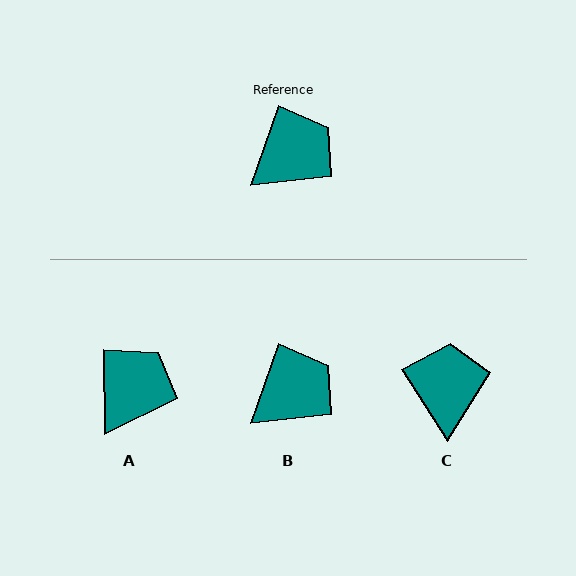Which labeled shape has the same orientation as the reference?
B.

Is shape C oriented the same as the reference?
No, it is off by about 52 degrees.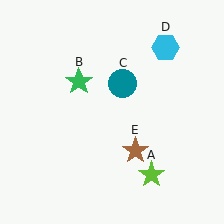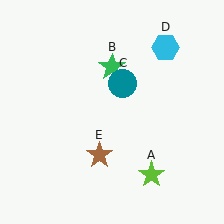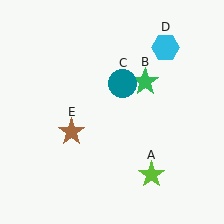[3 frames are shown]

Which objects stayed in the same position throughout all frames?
Lime star (object A) and teal circle (object C) and cyan hexagon (object D) remained stationary.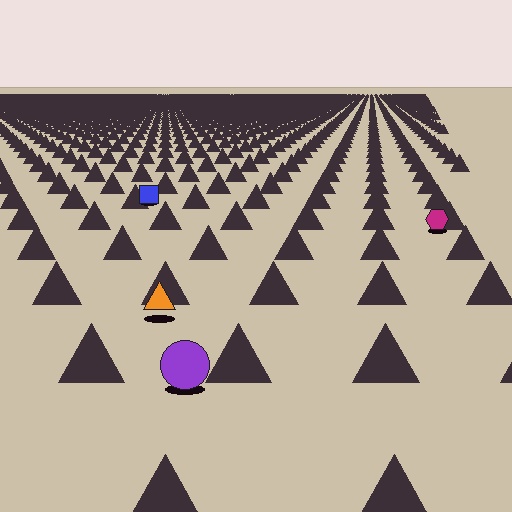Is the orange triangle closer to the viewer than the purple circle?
No. The purple circle is closer — you can tell from the texture gradient: the ground texture is coarser near it.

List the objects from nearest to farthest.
From nearest to farthest: the purple circle, the orange triangle, the magenta hexagon, the blue square.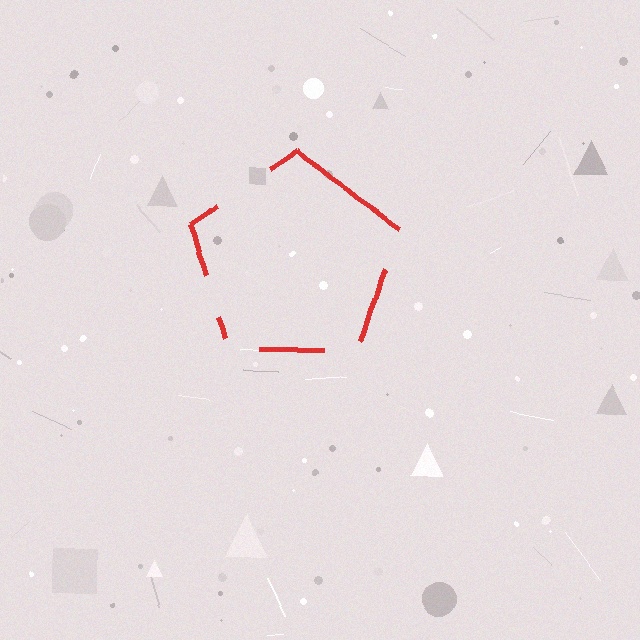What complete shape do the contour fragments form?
The contour fragments form a pentagon.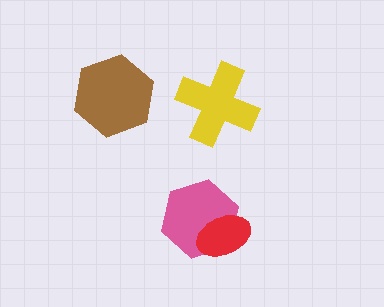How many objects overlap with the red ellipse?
1 object overlaps with the red ellipse.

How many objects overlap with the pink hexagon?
1 object overlaps with the pink hexagon.